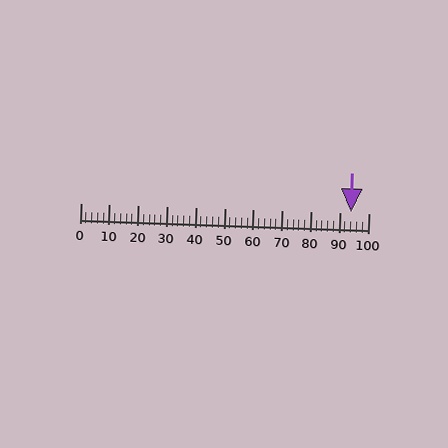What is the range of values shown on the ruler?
The ruler shows values from 0 to 100.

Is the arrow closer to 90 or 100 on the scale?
The arrow is closer to 90.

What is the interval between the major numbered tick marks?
The major tick marks are spaced 10 units apart.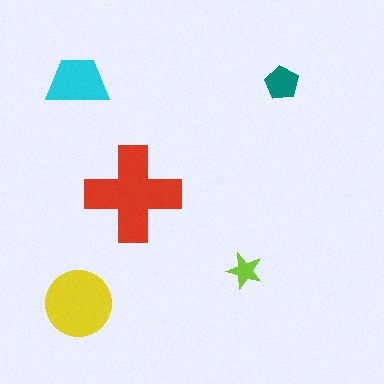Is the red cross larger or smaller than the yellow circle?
Larger.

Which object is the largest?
The red cross.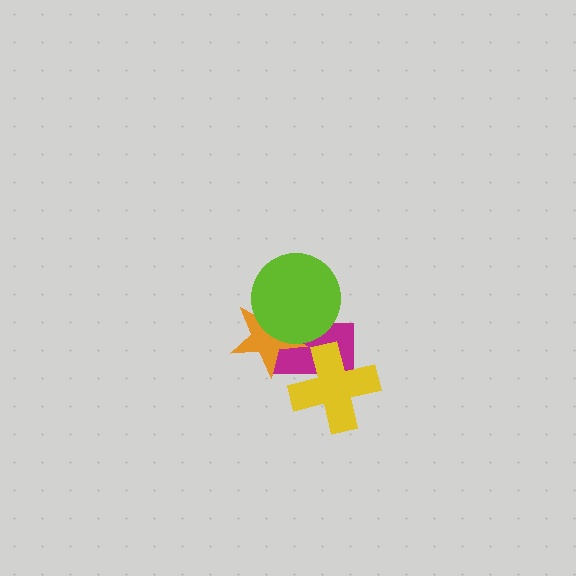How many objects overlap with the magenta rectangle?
3 objects overlap with the magenta rectangle.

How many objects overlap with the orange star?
2 objects overlap with the orange star.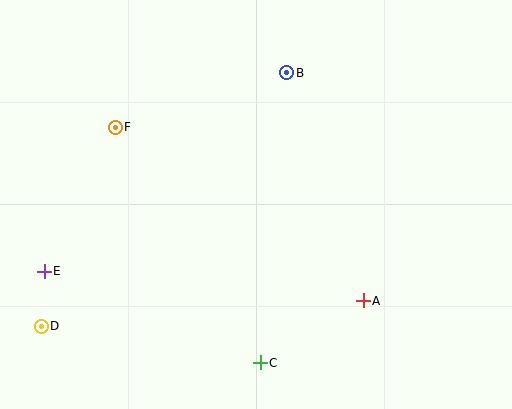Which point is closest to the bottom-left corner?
Point D is closest to the bottom-left corner.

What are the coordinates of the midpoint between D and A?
The midpoint between D and A is at (202, 313).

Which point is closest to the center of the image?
Point B at (287, 73) is closest to the center.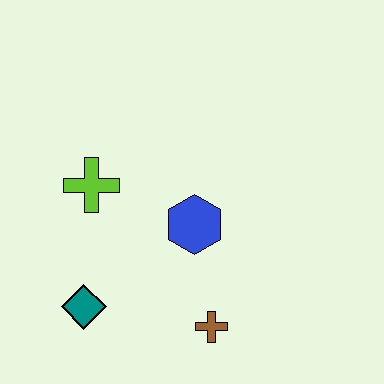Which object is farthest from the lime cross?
The brown cross is farthest from the lime cross.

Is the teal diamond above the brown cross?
Yes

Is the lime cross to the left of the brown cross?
Yes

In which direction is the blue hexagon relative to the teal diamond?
The blue hexagon is to the right of the teal diamond.